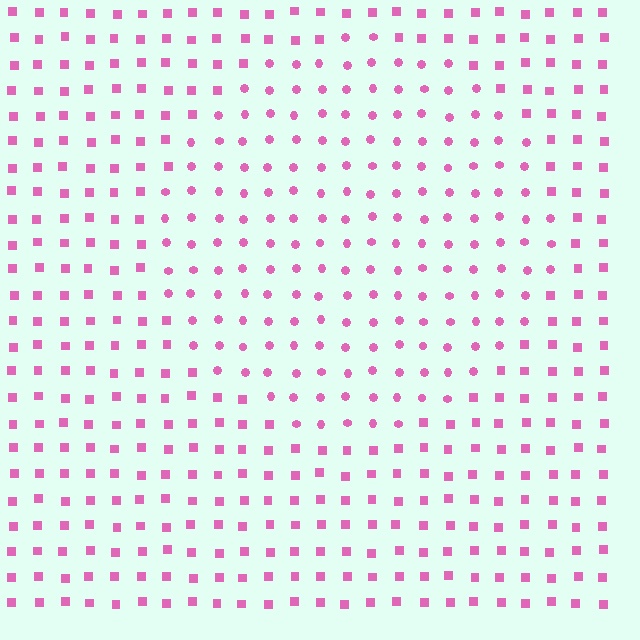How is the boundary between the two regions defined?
The boundary is defined by a change in element shape: circles inside vs. squares outside. All elements share the same color and spacing.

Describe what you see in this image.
The image is filled with small pink elements arranged in a uniform grid. A circle-shaped region contains circles, while the surrounding area contains squares. The boundary is defined purely by the change in element shape.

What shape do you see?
I see a circle.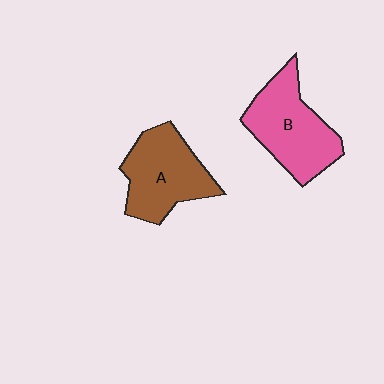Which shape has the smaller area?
Shape A (brown).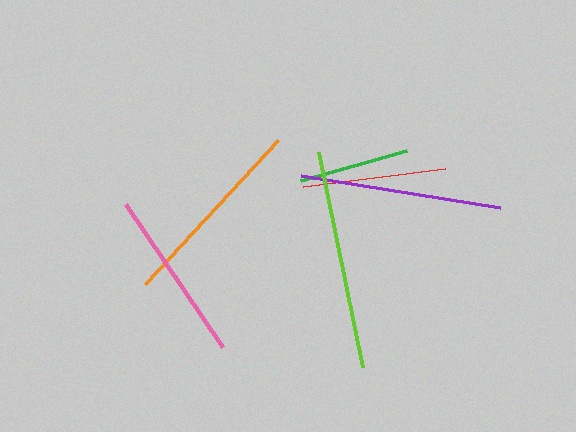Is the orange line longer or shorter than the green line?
The orange line is longer than the green line.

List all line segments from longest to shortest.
From longest to shortest: lime, purple, orange, pink, red, green.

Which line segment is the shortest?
The green line is the shortest at approximately 110 pixels.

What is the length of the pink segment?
The pink segment is approximately 172 pixels long.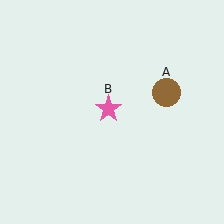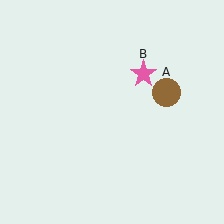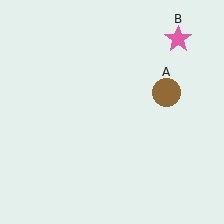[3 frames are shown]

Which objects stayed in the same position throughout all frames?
Brown circle (object A) remained stationary.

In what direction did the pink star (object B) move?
The pink star (object B) moved up and to the right.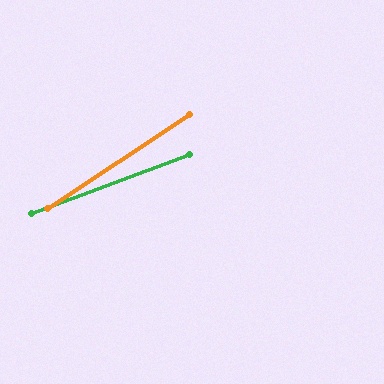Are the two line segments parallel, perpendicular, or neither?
Neither parallel nor perpendicular — they differ by about 13°.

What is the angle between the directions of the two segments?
Approximately 13 degrees.